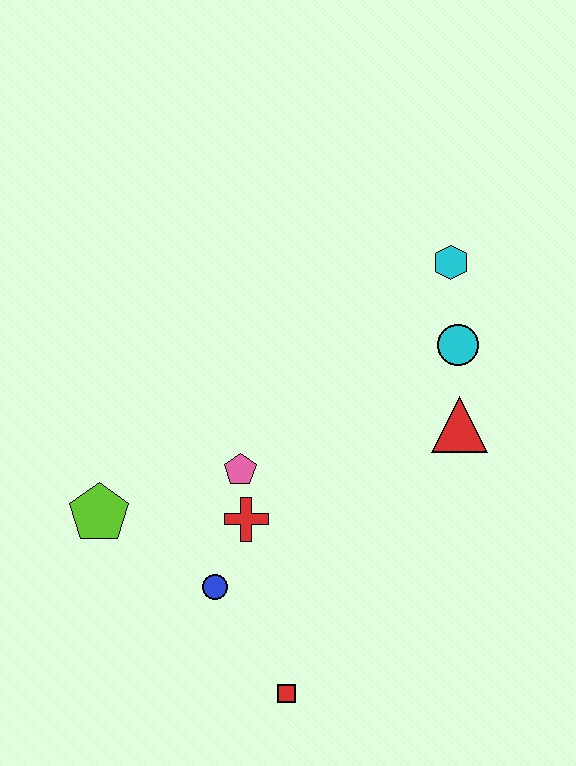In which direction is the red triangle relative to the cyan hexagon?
The red triangle is below the cyan hexagon.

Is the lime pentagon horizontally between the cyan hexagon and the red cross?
No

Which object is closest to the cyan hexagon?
The cyan circle is closest to the cyan hexagon.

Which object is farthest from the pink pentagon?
The cyan hexagon is farthest from the pink pentagon.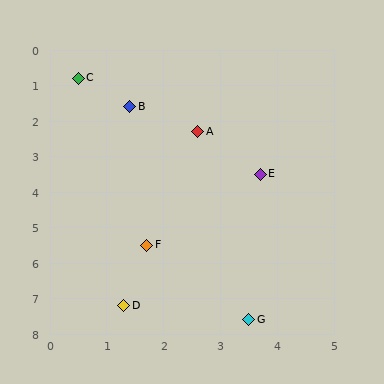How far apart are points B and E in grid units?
Points B and E are about 3.0 grid units apart.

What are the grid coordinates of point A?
Point A is at approximately (2.6, 2.3).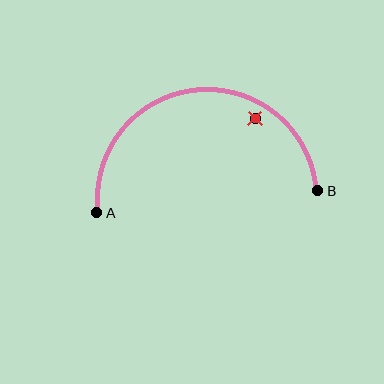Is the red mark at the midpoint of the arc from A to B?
No — the red mark does not lie on the arc at all. It sits slightly inside the curve.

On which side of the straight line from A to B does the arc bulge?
The arc bulges above the straight line connecting A and B.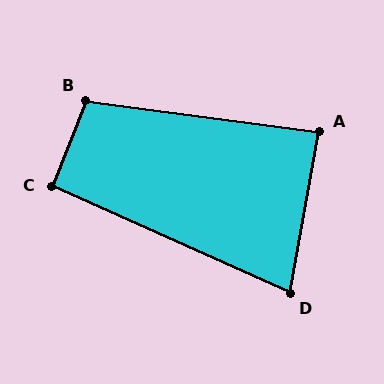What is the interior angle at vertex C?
Approximately 93 degrees (approximately right).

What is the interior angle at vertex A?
Approximately 87 degrees (approximately right).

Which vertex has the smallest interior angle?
D, at approximately 76 degrees.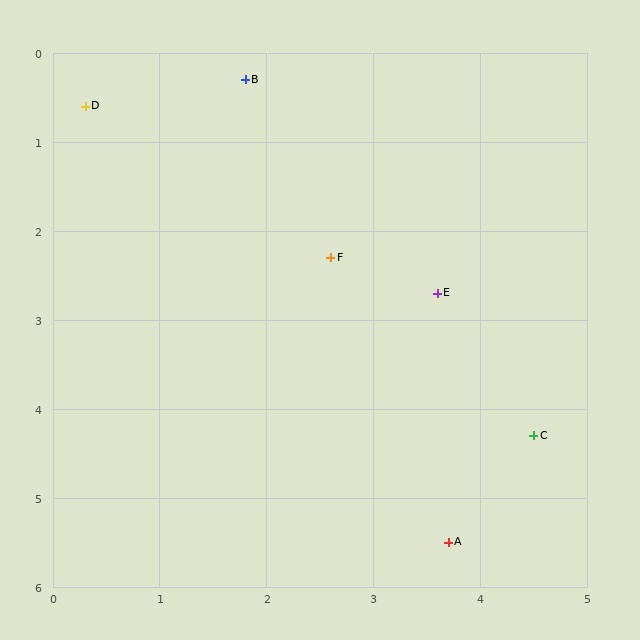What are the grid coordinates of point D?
Point D is at approximately (0.3, 0.6).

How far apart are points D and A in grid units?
Points D and A are about 6.0 grid units apart.